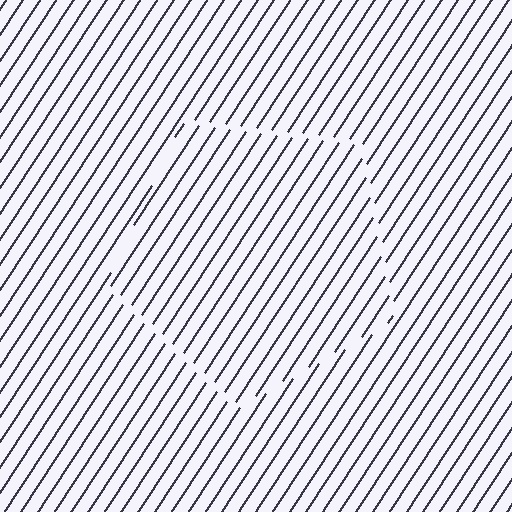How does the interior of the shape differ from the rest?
The interior of the shape contains the same grating, shifted by half a period — the contour is defined by the phase discontinuity where line-ends from the inner and outer gratings abut.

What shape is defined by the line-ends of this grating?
An illusory pentagon. The interior of the shape contains the same grating, shifted by half a period — the contour is defined by the phase discontinuity where line-ends from the inner and outer gratings abut.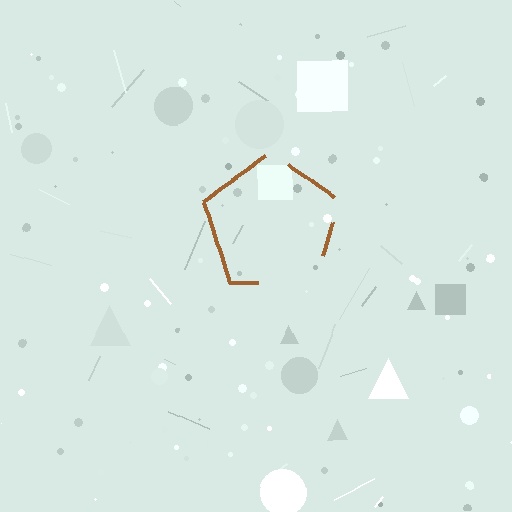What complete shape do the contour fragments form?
The contour fragments form a pentagon.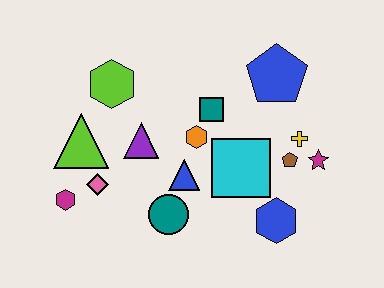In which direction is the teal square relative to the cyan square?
The teal square is above the cyan square.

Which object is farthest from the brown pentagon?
The magenta hexagon is farthest from the brown pentagon.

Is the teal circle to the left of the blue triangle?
Yes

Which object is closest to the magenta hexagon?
The pink diamond is closest to the magenta hexagon.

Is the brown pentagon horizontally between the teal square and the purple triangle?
No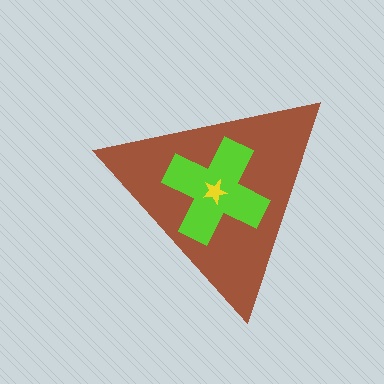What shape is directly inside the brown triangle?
The lime cross.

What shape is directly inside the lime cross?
The yellow star.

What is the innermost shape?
The yellow star.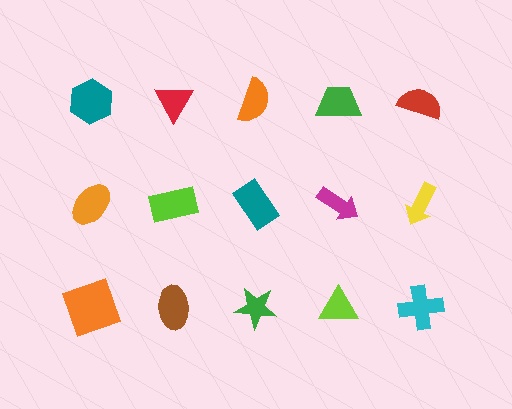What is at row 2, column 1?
An orange ellipse.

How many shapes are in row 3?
5 shapes.